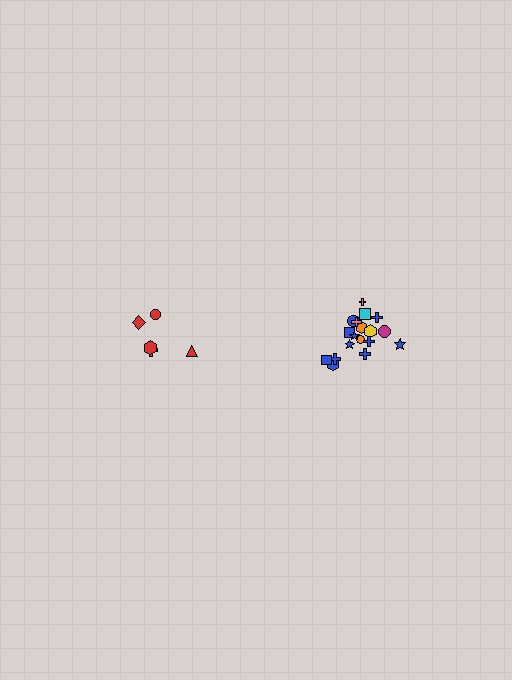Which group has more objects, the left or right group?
The right group.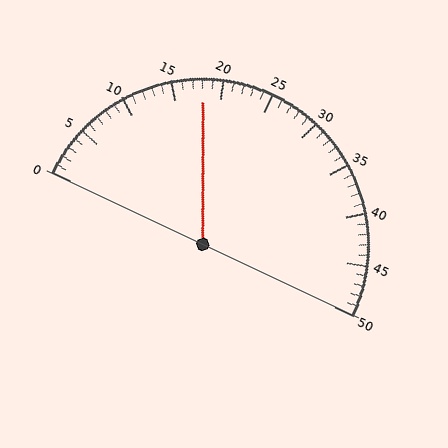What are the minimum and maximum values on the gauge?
The gauge ranges from 0 to 50.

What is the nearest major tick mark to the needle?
The nearest major tick mark is 20.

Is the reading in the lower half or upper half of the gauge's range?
The reading is in the lower half of the range (0 to 50).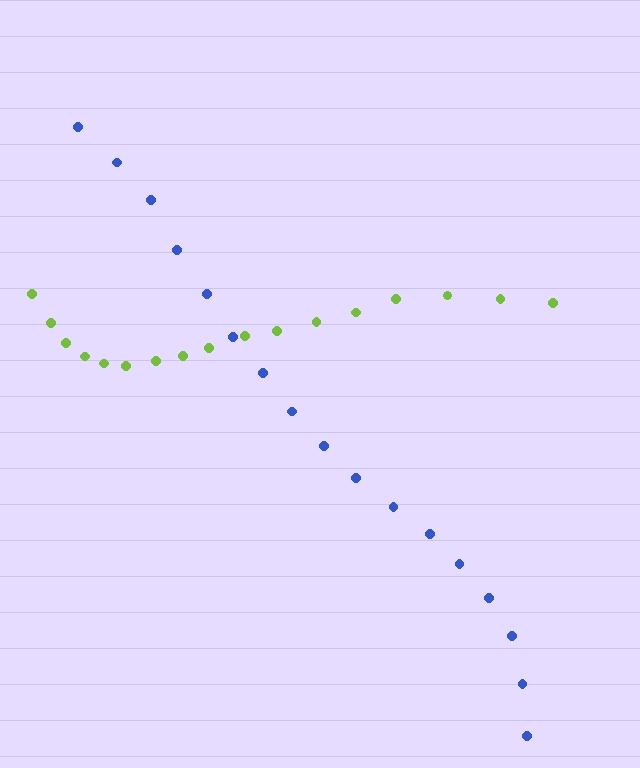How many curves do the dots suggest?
There are 2 distinct paths.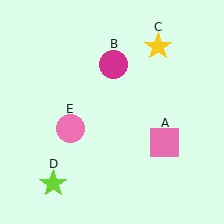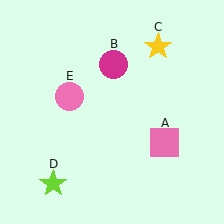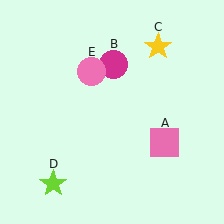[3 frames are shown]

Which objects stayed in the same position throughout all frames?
Pink square (object A) and magenta circle (object B) and yellow star (object C) and lime star (object D) remained stationary.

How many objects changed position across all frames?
1 object changed position: pink circle (object E).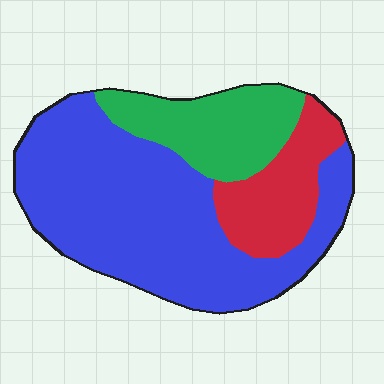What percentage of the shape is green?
Green takes up about one fifth (1/5) of the shape.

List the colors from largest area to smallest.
From largest to smallest: blue, green, red.